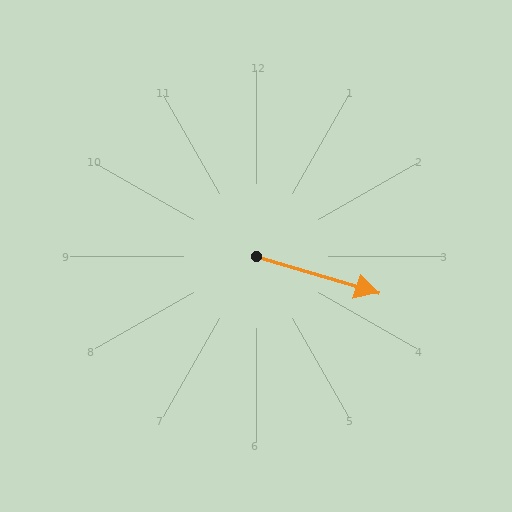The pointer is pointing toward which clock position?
Roughly 4 o'clock.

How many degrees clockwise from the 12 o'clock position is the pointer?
Approximately 107 degrees.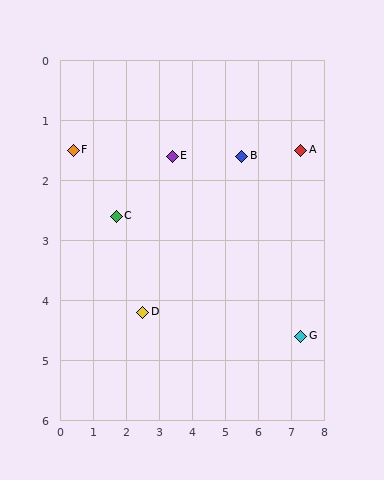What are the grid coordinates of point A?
Point A is at approximately (7.3, 1.5).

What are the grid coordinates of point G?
Point G is at approximately (7.3, 4.6).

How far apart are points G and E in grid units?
Points G and E are about 4.9 grid units apart.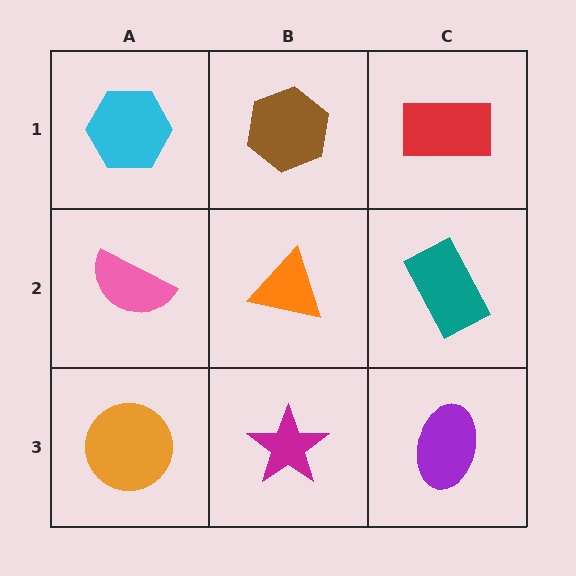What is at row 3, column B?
A magenta star.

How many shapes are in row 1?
3 shapes.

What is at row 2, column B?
An orange triangle.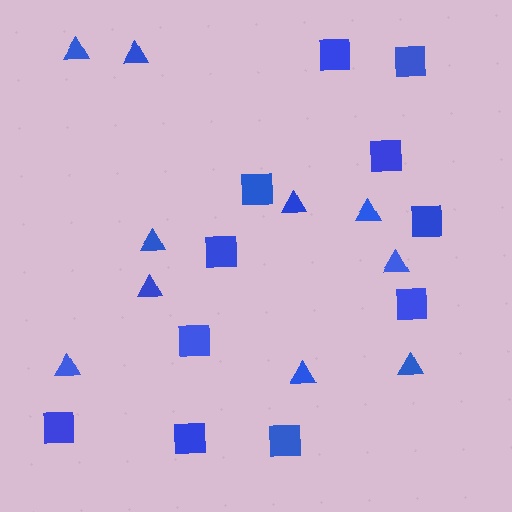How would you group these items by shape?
There are 2 groups: one group of squares (11) and one group of triangles (10).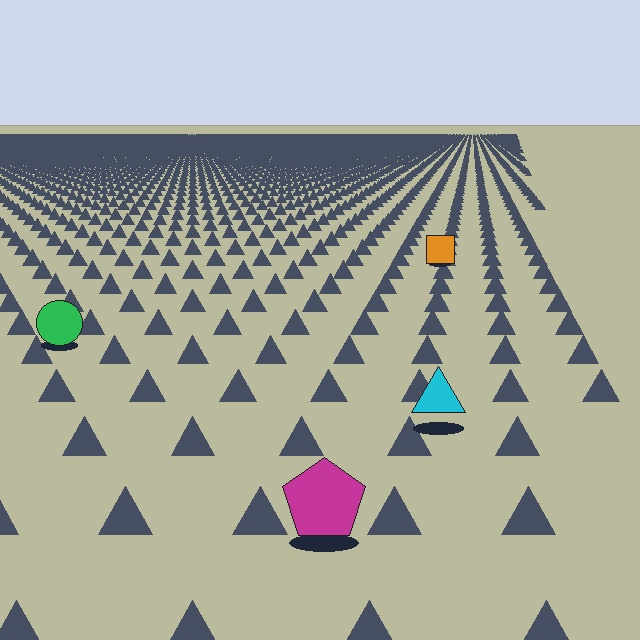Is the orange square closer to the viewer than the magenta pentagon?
No. The magenta pentagon is closer — you can tell from the texture gradient: the ground texture is coarser near it.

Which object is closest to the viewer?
The magenta pentagon is closest. The texture marks near it are larger and more spread out.